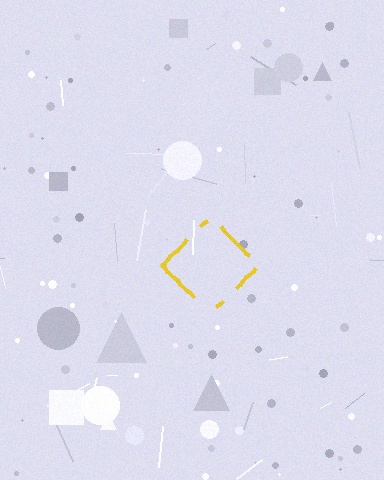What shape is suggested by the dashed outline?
The dashed outline suggests a diamond.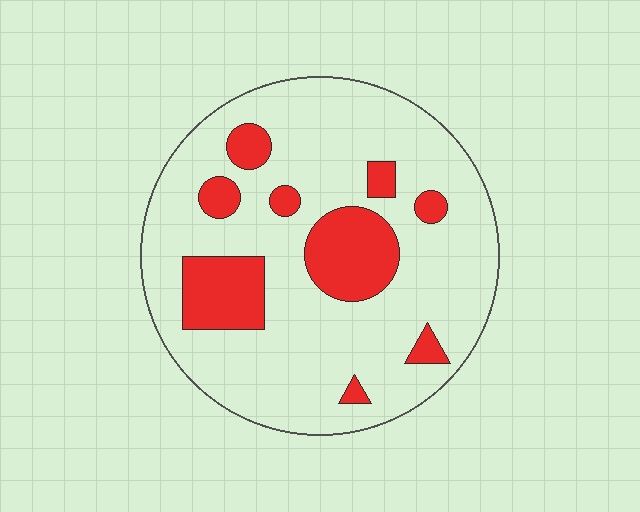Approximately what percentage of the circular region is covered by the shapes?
Approximately 20%.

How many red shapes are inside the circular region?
9.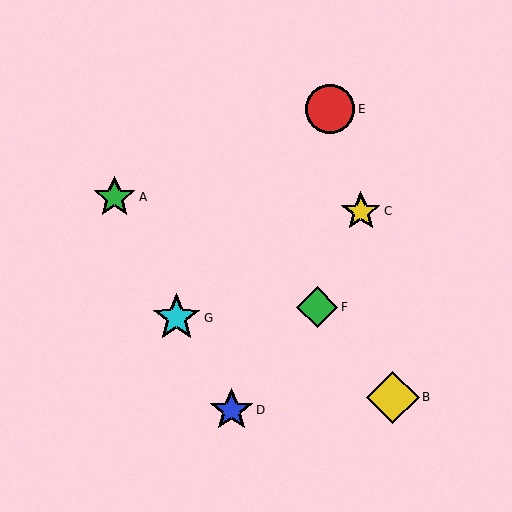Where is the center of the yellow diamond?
The center of the yellow diamond is at (393, 397).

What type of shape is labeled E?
Shape E is a red circle.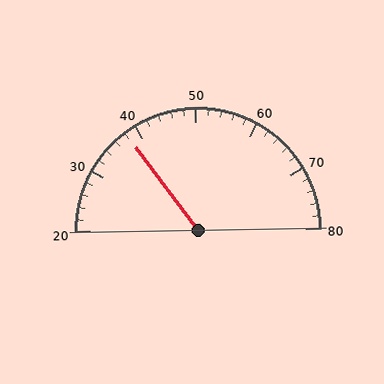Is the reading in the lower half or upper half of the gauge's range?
The reading is in the lower half of the range (20 to 80).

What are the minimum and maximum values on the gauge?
The gauge ranges from 20 to 80.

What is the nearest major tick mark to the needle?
The nearest major tick mark is 40.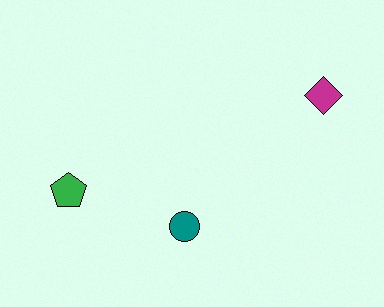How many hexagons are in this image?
There are no hexagons.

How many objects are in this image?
There are 3 objects.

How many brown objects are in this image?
There are no brown objects.